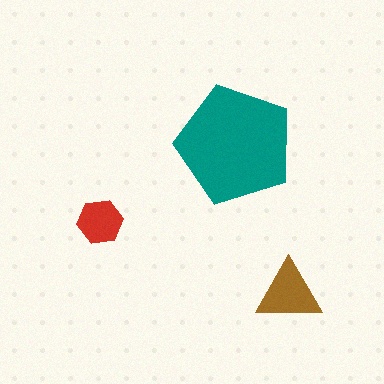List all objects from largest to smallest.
The teal pentagon, the brown triangle, the red hexagon.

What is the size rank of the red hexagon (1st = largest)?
3rd.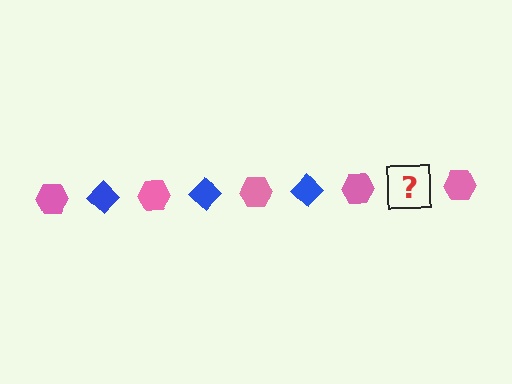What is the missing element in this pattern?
The missing element is a blue diamond.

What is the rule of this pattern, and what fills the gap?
The rule is that the pattern alternates between pink hexagon and blue diamond. The gap should be filled with a blue diamond.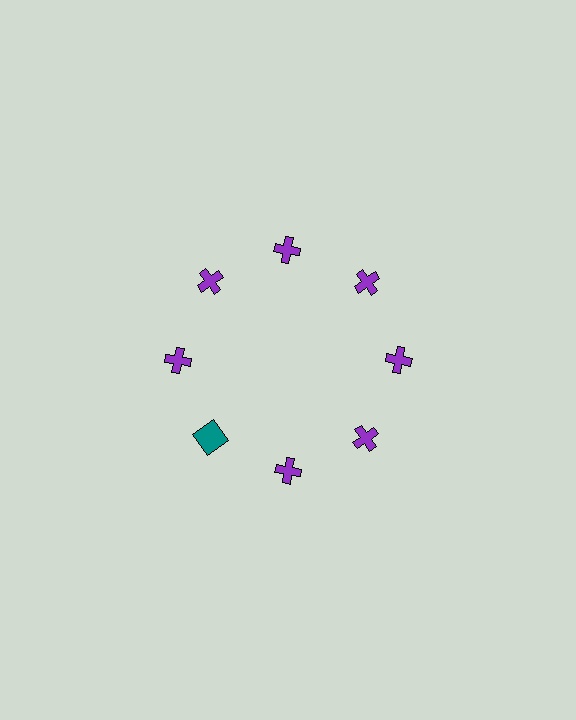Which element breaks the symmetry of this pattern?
The teal square at roughly the 8 o'clock position breaks the symmetry. All other shapes are purple crosses.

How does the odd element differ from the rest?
It differs in both color (teal instead of purple) and shape (square instead of cross).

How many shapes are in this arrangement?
There are 8 shapes arranged in a ring pattern.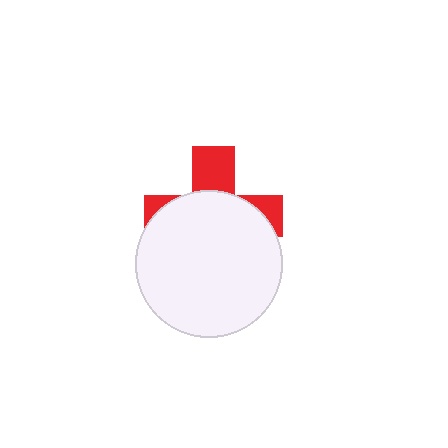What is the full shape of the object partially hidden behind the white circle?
The partially hidden object is a red cross.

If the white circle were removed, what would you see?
You would see the complete red cross.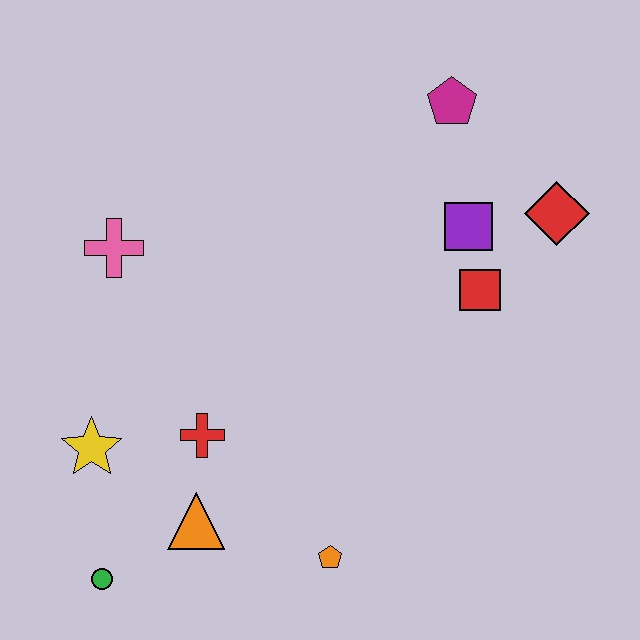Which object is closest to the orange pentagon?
The orange triangle is closest to the orange pentagon.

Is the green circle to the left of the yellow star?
No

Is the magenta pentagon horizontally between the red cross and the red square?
Yes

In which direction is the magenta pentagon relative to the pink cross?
The magenta pentagon is to the right of the pink cross.